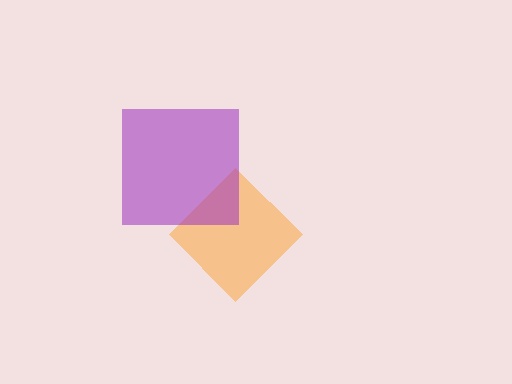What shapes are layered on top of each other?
The layered shapes are: an orange diamond, a purple square.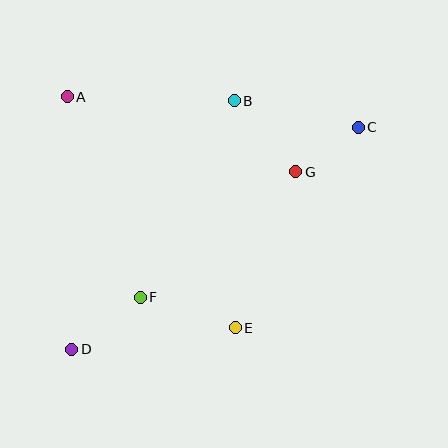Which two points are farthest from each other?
Points C and D are farthest from each other.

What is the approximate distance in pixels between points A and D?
The distance between A and D is approximately 253 pixels.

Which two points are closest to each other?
Points C and G are closest to each other.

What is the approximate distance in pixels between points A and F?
The distance between A and F is approximately 214 pixels.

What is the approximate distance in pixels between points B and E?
The distance between B and E is approximately 227 pixels.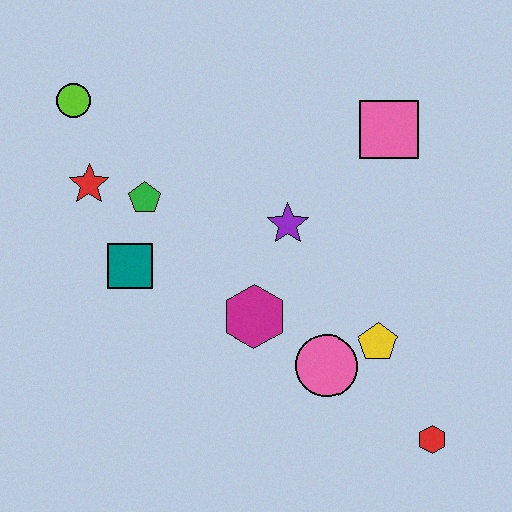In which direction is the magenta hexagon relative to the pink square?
The magenta hexagon is below the pink square.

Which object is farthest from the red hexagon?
The lime circle is farthest from the red hexagon.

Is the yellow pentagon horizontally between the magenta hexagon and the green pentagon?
No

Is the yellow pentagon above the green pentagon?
No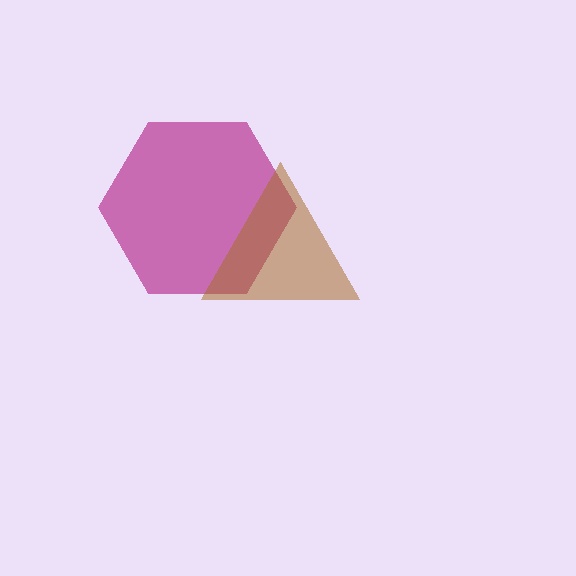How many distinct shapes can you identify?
There are 2 distinct shapes: a magenta hexagon, a brown triangle.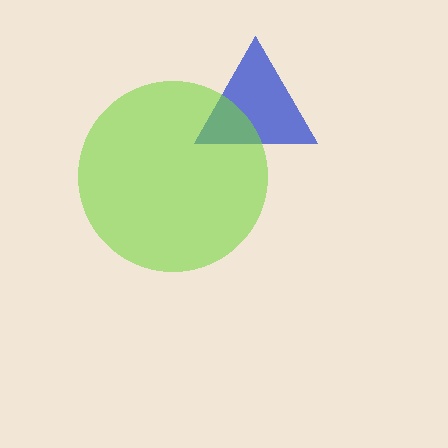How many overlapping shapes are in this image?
There are 2 overlapping shapes in the image.